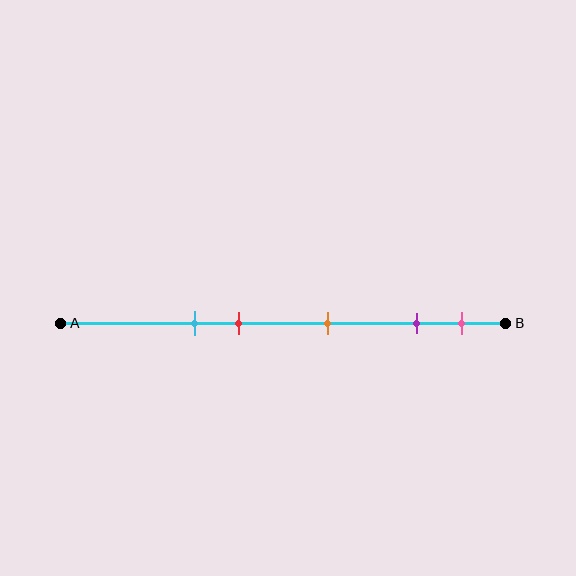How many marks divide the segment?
There are 5 marks dividing the segment.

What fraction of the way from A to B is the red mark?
The red mark is approximately 40% (0.4) of the way from A to B.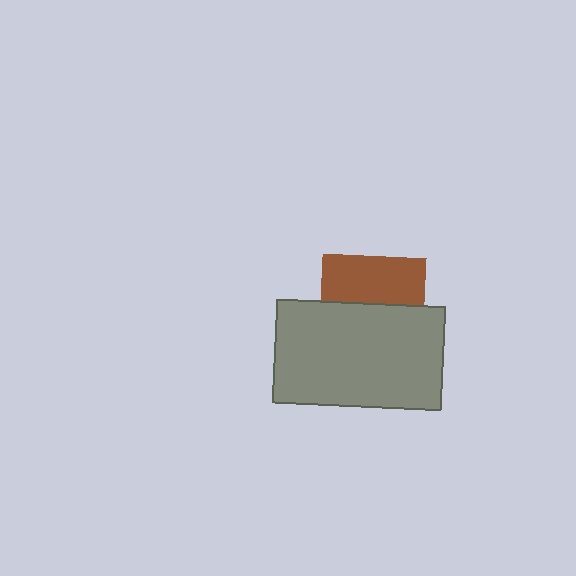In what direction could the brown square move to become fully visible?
The brown square could move up. That would shift it out from behind the gray rectangle entirely.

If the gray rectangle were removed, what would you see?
You would see the complete brown square.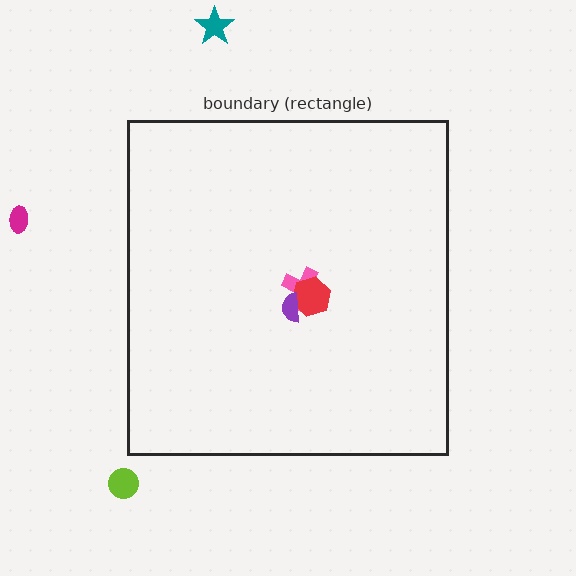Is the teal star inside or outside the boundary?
Outside.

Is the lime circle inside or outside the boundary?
Outside.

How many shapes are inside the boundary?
3 inside, 3 outside.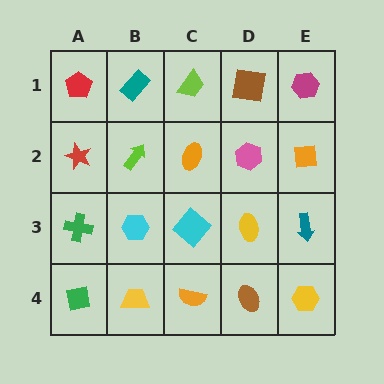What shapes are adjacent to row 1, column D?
A pink hexagon (row 2, column D), a lime trapezoid (row 1, column C), a magenta hexagon (row 1, column E).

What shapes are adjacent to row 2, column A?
A red pentagon (row 1, column A), a green cross (row 3, column A), a lime arrow (row 2, column B).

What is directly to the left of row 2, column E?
A pink hexagon.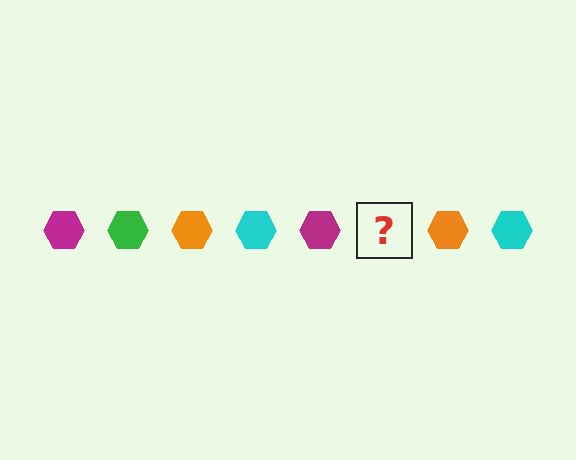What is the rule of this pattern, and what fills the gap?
The rule is that the pattern cycles through magenta, green, orange, cyan hexagons. The gap should be filled with a green hexagon.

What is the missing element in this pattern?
The missing element is a green hexagon.